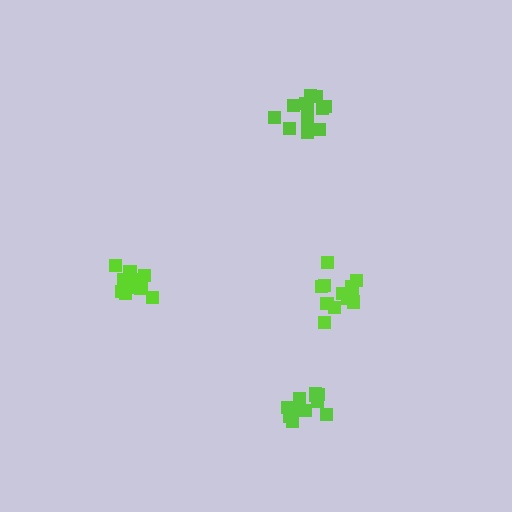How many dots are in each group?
Group 1: 17 dots, Group 2: 12 dots, Group 3: 13 dots, Group 4: 12 dots (54 total).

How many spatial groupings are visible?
There are 4 spatial groupings.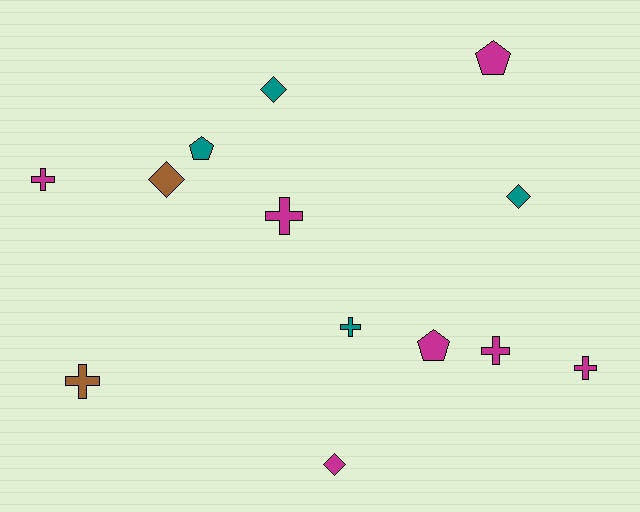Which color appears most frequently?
Magenta, with 7 objects.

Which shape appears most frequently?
Cross, with 6 objects.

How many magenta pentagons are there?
There are 2 magenta pentagons.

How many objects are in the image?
There are 13 objects.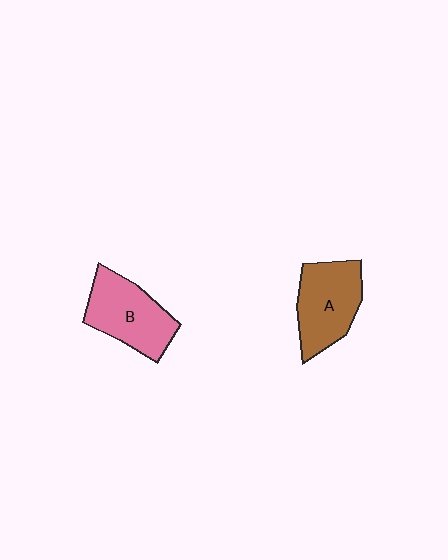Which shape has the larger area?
Shape B (pink).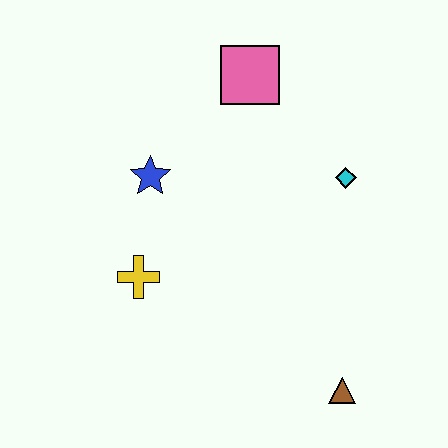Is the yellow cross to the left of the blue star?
Yes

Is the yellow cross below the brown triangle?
No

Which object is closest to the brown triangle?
The cyan diamond is closest to the brown triangle.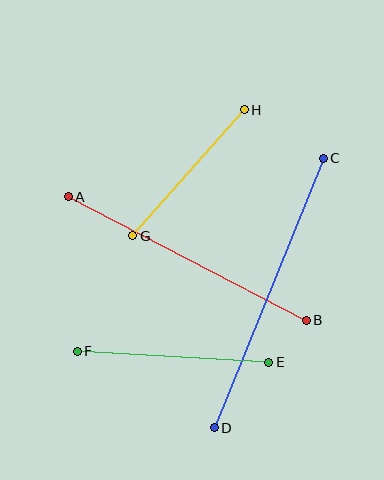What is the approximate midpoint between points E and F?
The midpoint is at approximately (173, 357) pixels.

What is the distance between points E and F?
The distance is approximately 192 pixels.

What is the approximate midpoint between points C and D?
The midpoint is at approximately (269, 293) pixels.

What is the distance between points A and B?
The distance is approximately 268 pixels.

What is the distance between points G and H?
The distance is approximately 168 pixels.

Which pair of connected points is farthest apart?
Points C and D are farthest apart.